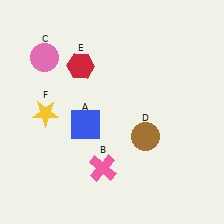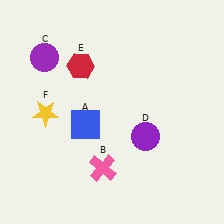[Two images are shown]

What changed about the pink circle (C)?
In Image 1, C is pink. In Image 2, it changed to purple.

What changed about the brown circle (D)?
In Image 1, D is brown. In Image 2, it changed to purple.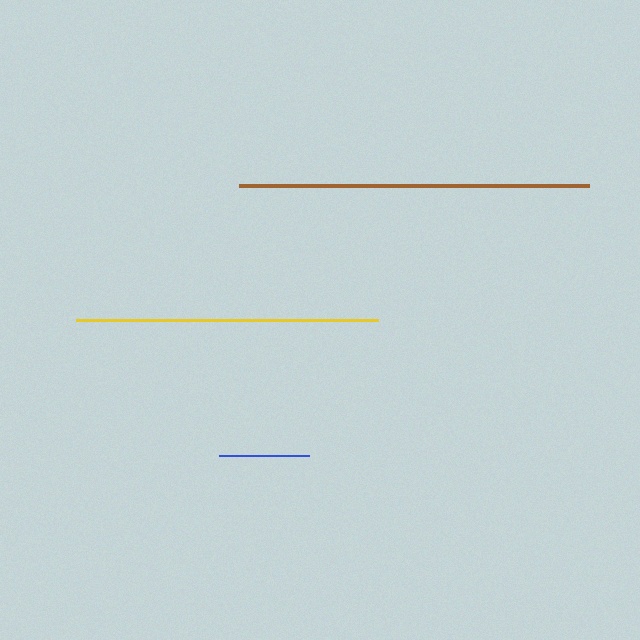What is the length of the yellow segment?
The yellow segment is approximately 302 pixels long.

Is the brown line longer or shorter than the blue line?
The brown line is longer than the blue line.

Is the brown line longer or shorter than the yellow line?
The brown line is longer than the yellow line.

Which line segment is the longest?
The brown line is the longest at approximately 350 pixels.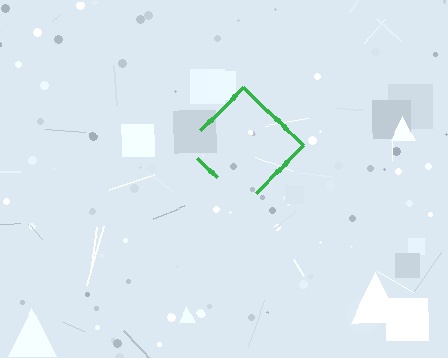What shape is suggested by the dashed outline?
The dashed outline suggests a diamond.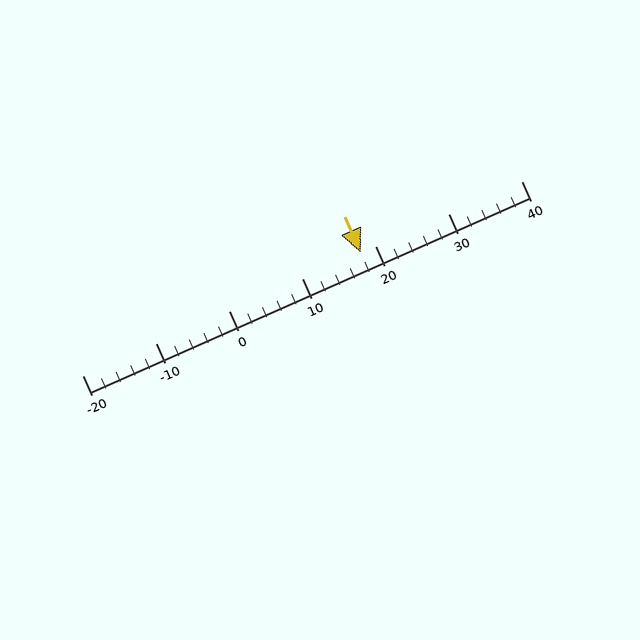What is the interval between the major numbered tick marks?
The major tick marks are spaced 10 units apart.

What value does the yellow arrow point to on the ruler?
The yellow arrow points to approximately 18.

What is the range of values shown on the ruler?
The ruler shows values from -20 to 40.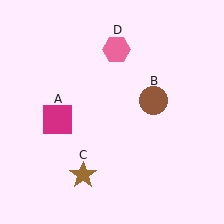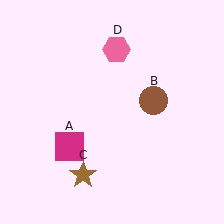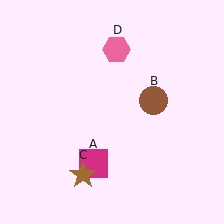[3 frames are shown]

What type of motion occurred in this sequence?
The magenta square (object A) rotated counterclockwise around the center of the scene.